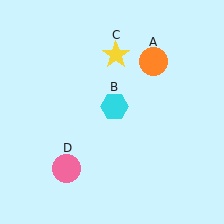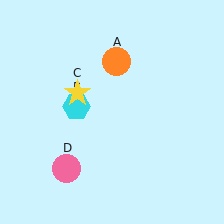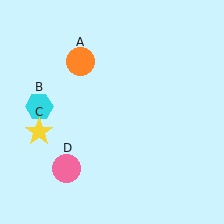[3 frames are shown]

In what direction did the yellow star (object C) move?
The yellow star (object C) moved down and to the left.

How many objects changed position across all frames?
3 objects changed position: orange circle (object A), cyan hexagon (object B), yellow star (object C).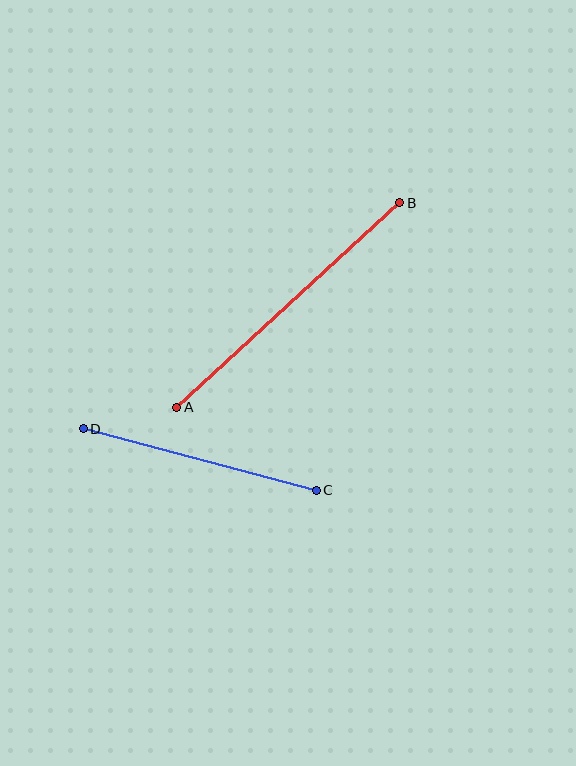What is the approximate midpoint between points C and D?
The midpoint is at approximately (200, 460) pixels.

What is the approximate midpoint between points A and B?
The midpoint is at approximately (288, 305) pixels.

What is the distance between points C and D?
The distance is approximately 241 pixels.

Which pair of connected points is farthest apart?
Points A and B are farthest apart.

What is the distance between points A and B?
The distance is approximately 303 pixels.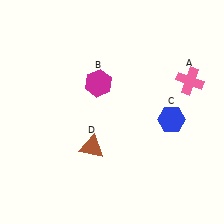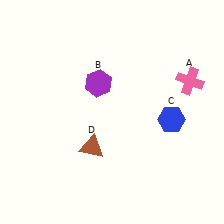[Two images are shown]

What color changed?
The hexagon (B) changed from magenta in Image 1 to purple in Image 2.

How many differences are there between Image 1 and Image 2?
There is 1 difference between the two images.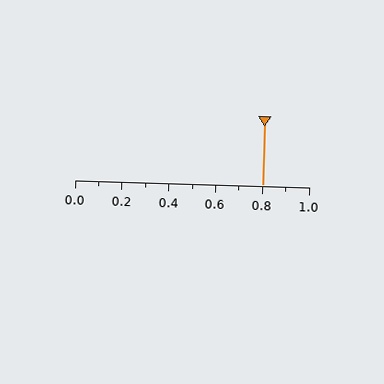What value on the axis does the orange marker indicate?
The marker indicates approximately 0.8.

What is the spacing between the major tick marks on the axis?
The major ticks are spaced 0.2 apart.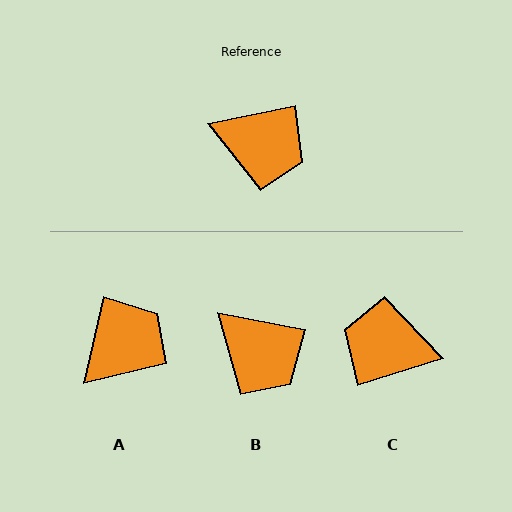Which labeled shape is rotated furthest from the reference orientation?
C, about 174 degrees away.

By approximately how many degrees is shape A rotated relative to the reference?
Approximately 65 degrees counter-clockwise.